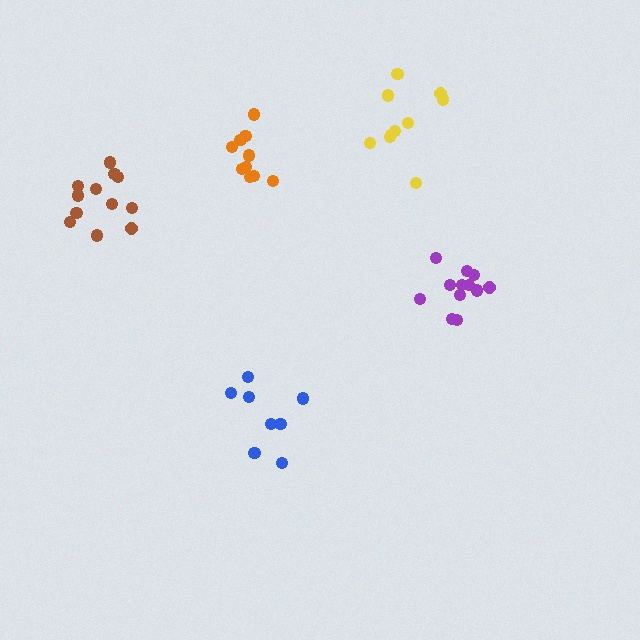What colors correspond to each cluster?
The clusters are colored: blue, orange, purple, brown, yellow.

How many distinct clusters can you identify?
There are 5 distinct clusters.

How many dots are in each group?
Group 1: 8 dots, Group 2: 10 dots, Group 3: 12 dots, Group 4: 12 dots, Group 5: 10 dots (52 total).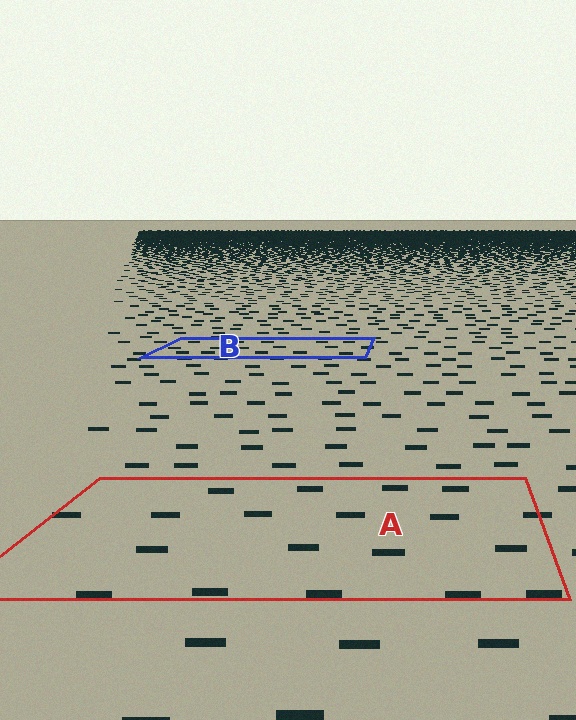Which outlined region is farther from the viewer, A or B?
Region B is farther from the viewer — the texture elements inside it appear smaller and more densely packed.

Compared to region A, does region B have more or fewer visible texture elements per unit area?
Region B has more texture elements per unit area — they are packed more densely because it is farther away.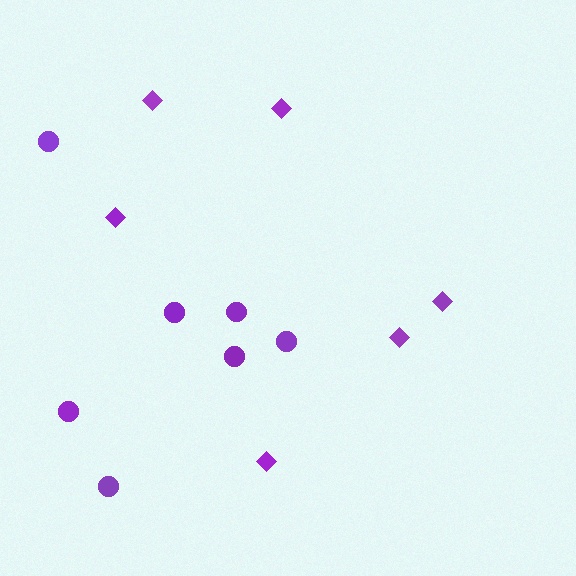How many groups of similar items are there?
There are 2 groups: one group of diamonds (6) and one group of circles (7).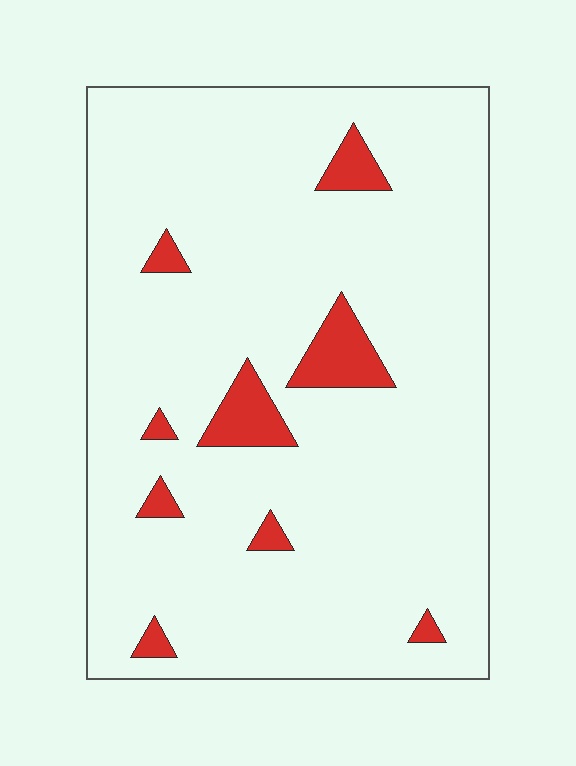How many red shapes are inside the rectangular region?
9.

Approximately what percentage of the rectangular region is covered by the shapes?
Approximately 10%.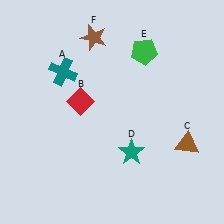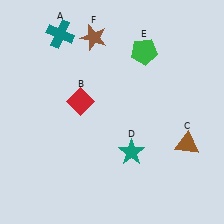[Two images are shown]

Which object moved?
The teal cross (A) moved up.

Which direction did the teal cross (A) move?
The teal cross (A) moved up.